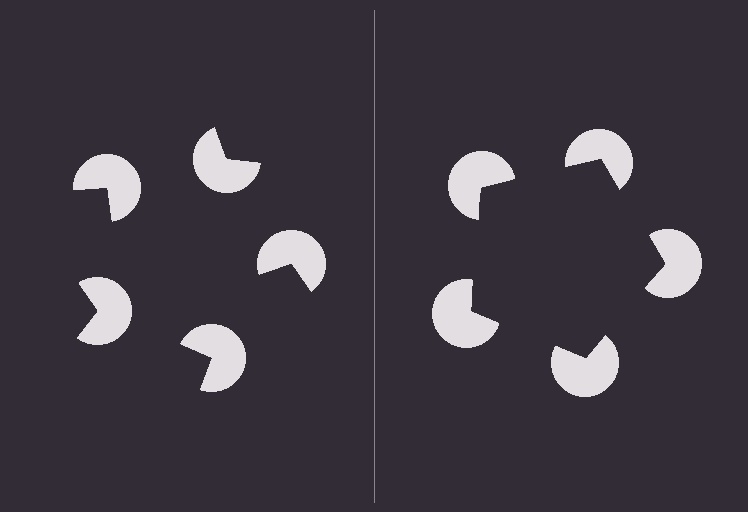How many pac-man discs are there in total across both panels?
10 — 5 on each side.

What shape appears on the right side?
An illusory pentagon.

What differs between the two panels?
The pac-man discs are positioned identically on both sides; only the wedge orientations differ. On the right they align to a pentagon; on the left they are misaligned.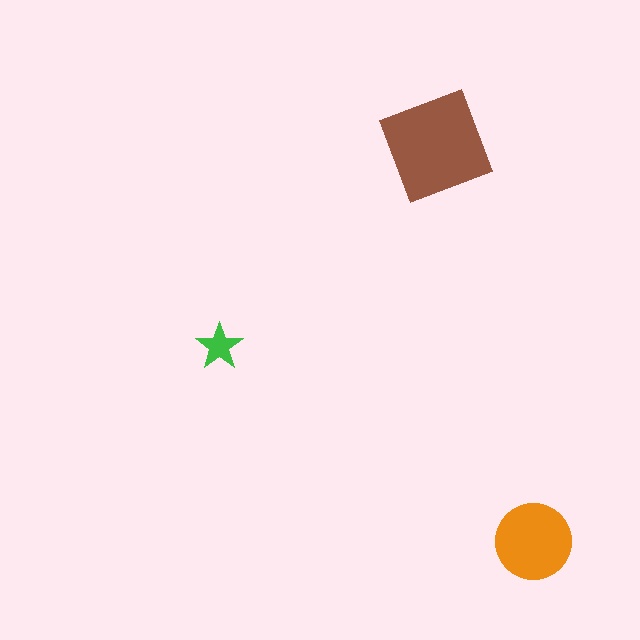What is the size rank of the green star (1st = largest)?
3rd.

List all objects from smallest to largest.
The green star, the orange circle, the brown square.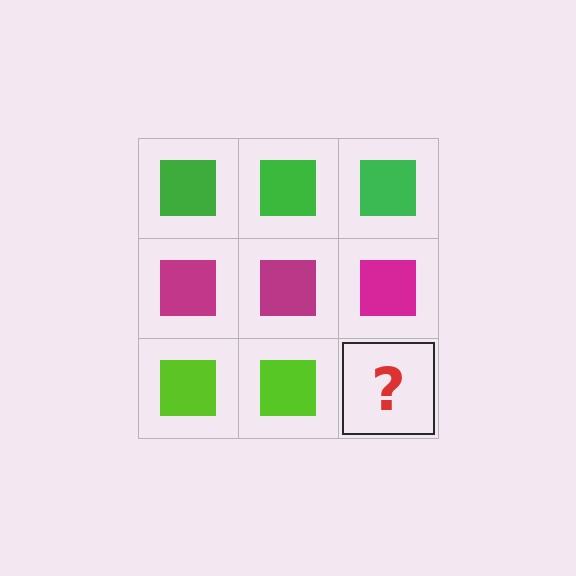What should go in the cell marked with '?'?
The missing cell should contain a lime square.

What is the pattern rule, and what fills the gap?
The rule is that each row has a consistent color. The gap should be filled with a lime square.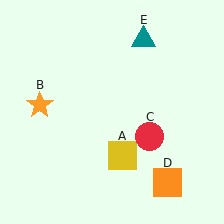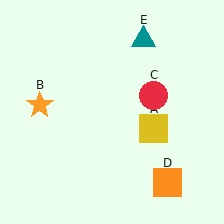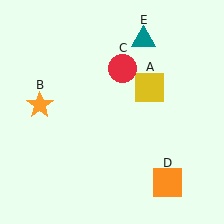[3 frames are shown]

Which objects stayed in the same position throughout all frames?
Orange star (object B) and orange square (object D) and teal triangle (object E) remained stationary.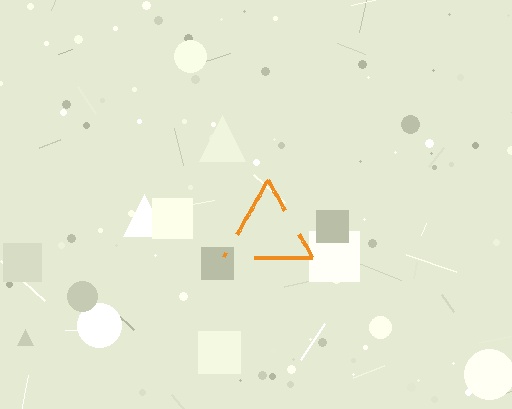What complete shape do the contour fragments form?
The contour fragments form a triangle.